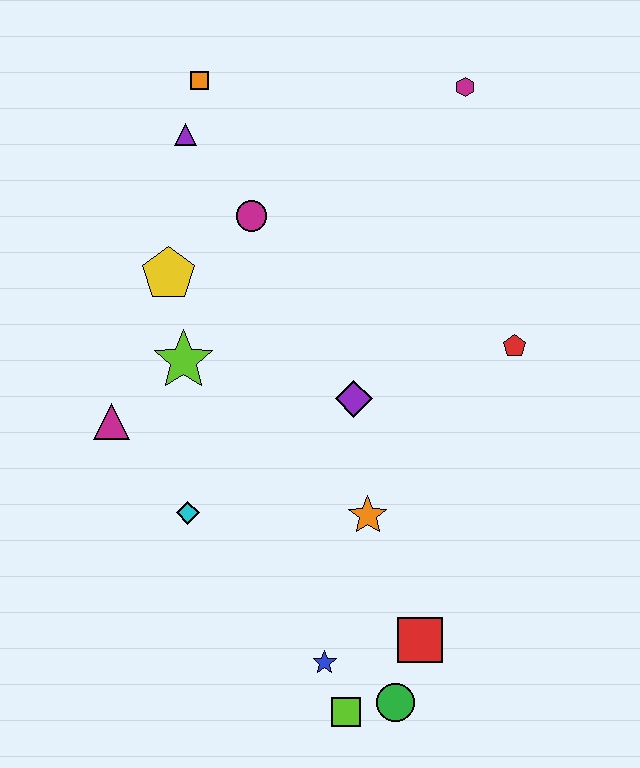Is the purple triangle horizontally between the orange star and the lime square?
No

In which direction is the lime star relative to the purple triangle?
The lime star is below the purple triangle.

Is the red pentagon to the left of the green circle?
No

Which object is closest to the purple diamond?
The orange star is closest to the purple diamond.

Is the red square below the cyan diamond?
Yes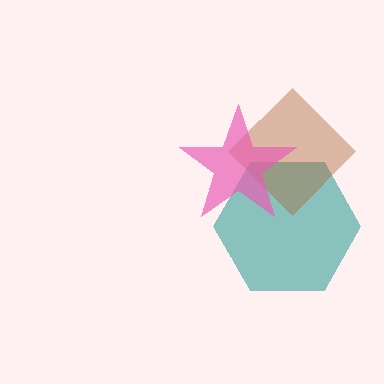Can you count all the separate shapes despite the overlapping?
Yes, there are 3 separate shapes.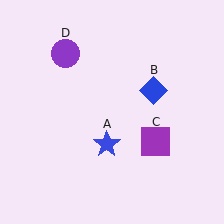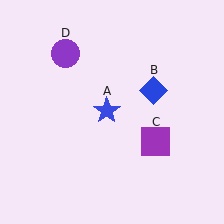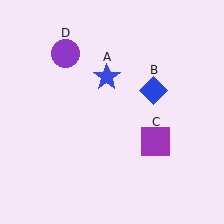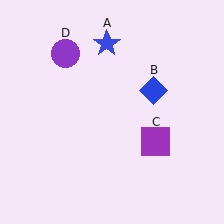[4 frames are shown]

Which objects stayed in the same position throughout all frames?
Blue diamond (object B) and purple square (object C) and purple circle (object D) remained stationary.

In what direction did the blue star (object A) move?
The blue star (object A) moved up.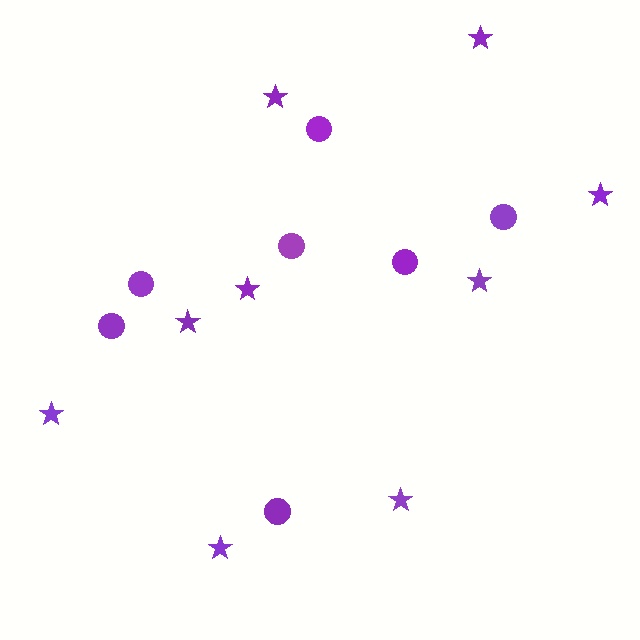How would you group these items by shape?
There are 2 groups: one group of stars (9) and one group of circles (7).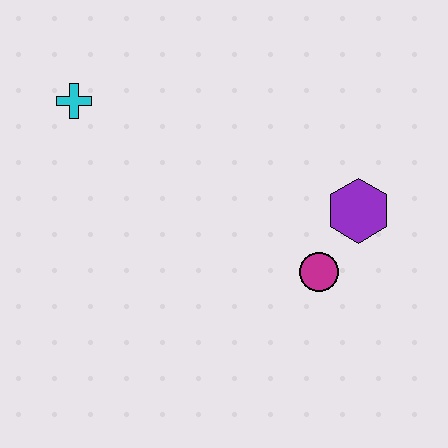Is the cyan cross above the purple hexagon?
Yes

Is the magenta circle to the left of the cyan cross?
No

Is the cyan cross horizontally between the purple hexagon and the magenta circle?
No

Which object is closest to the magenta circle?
The purple hexagon is closest to the magenta circle.